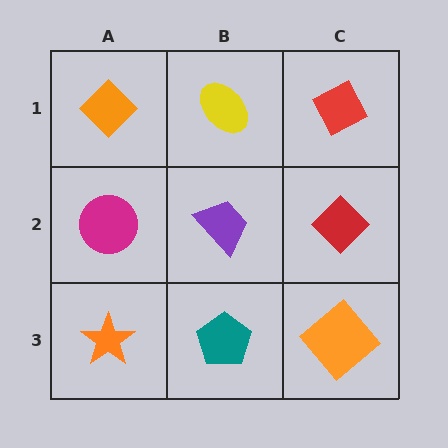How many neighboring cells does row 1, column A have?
2.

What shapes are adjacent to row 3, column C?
A red diamond (row 2, column C), a teal pentagon (row 3, column B).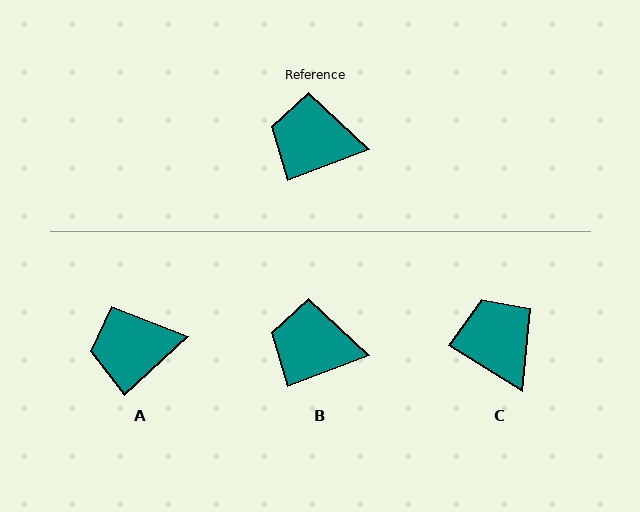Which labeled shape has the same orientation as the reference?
B.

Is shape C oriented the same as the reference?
No, it is off by about 52 degrees.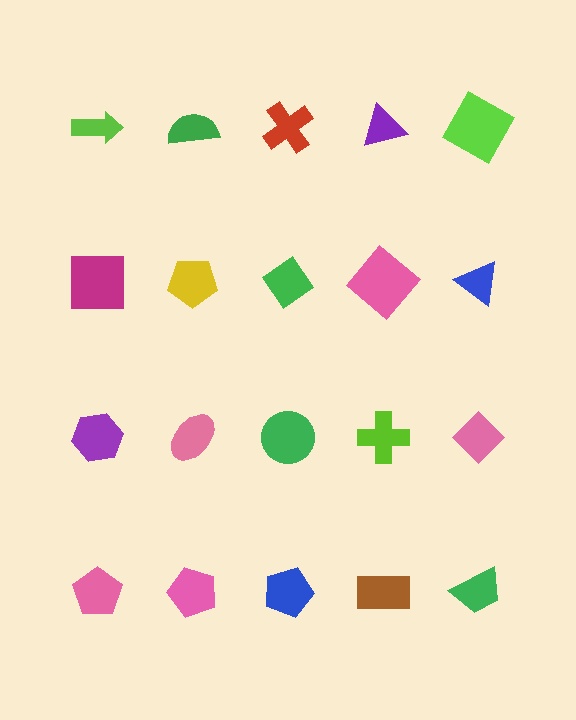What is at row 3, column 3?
A green circle.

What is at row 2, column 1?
A magenta square.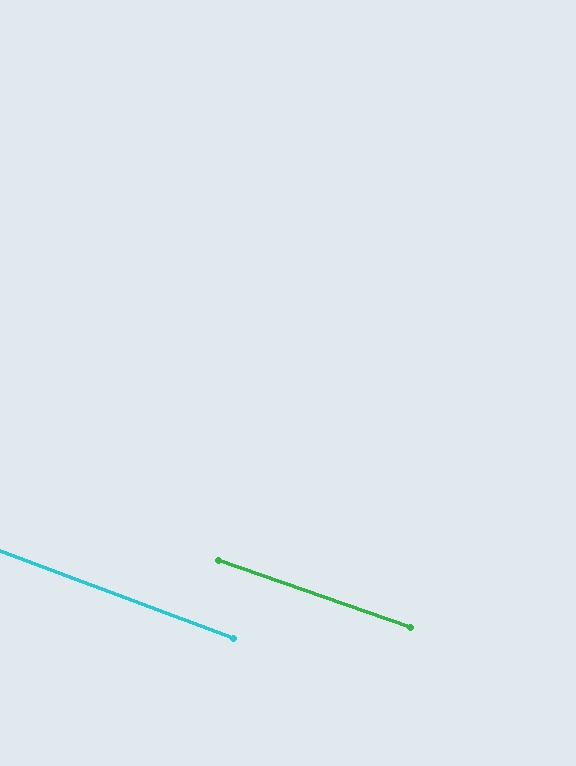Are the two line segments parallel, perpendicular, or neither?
Parallel — their directions differ by only 1.1°.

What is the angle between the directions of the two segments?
Approximately 1 degree.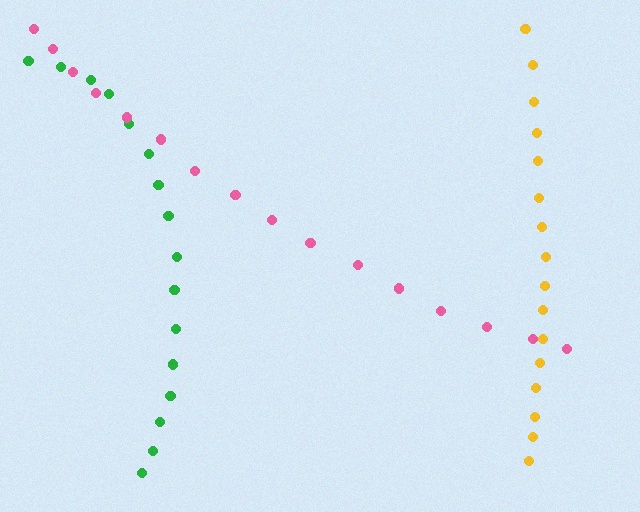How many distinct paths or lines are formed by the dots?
There are 3 distinct paths.